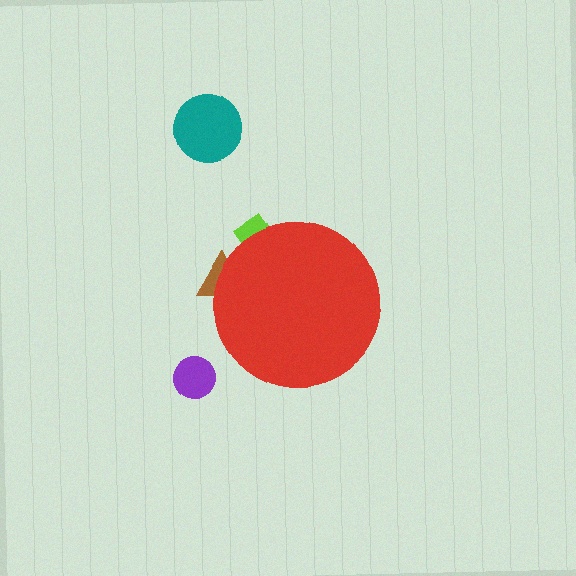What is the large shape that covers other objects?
A red circle.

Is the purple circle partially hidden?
No, the purple circle is fully visible.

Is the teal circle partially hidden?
No, the teal circle is fully visible.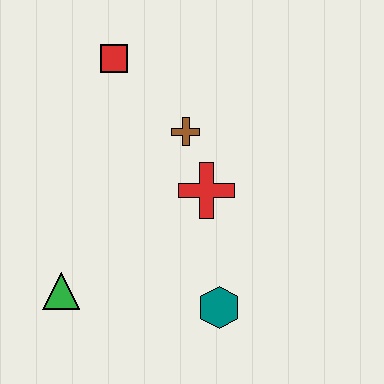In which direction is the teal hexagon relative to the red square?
The teal hexagon is below the red square.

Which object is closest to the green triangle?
The teal hexagon is closest to the green triangle.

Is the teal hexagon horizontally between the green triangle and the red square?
No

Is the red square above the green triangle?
Yes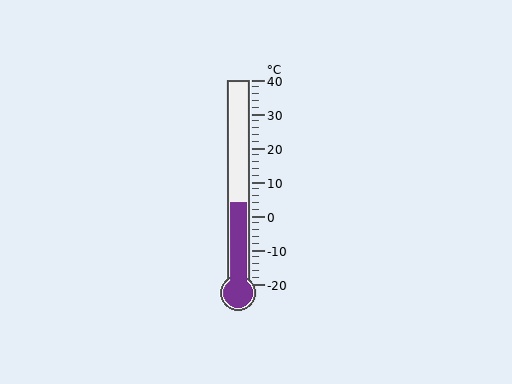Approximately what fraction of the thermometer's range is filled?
The thermometer is filled to approximately 40% of its range.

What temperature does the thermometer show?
The thermometer shows approximately 4°C.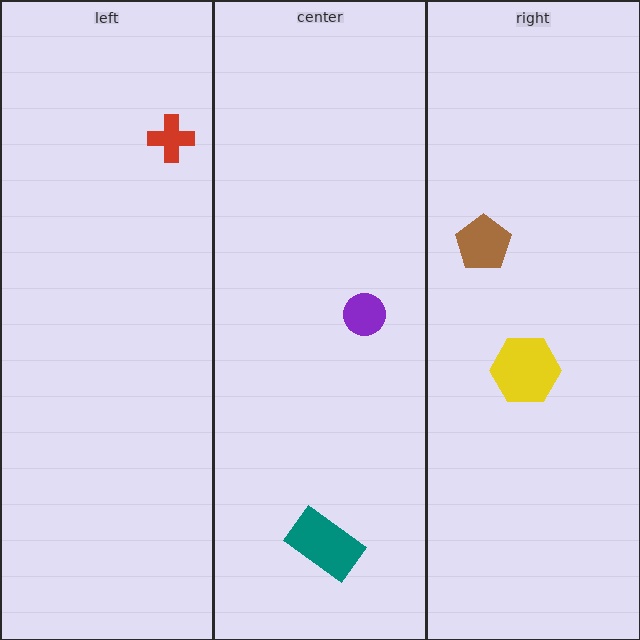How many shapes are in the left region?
1.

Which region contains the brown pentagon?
The right region.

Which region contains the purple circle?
The center region.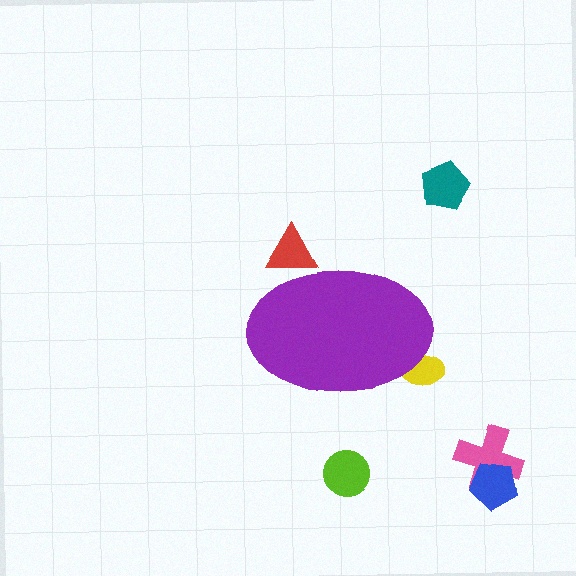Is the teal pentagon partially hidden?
No, the teal pentagon is fully visible.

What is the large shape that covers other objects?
A purple ellipse.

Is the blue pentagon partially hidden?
No, the blue pentagon is fully visible.